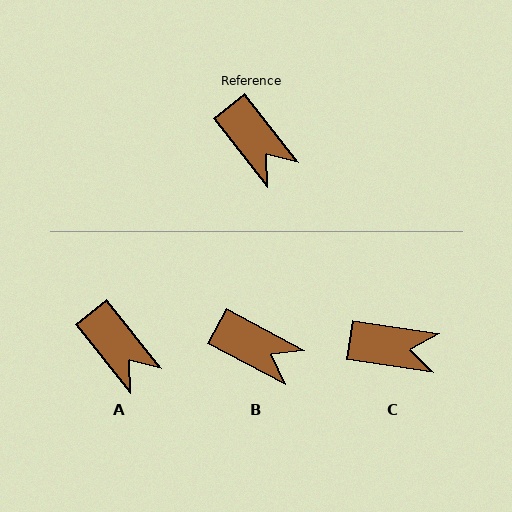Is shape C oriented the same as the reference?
No, it is off by about 43 degrees.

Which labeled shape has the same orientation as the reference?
A.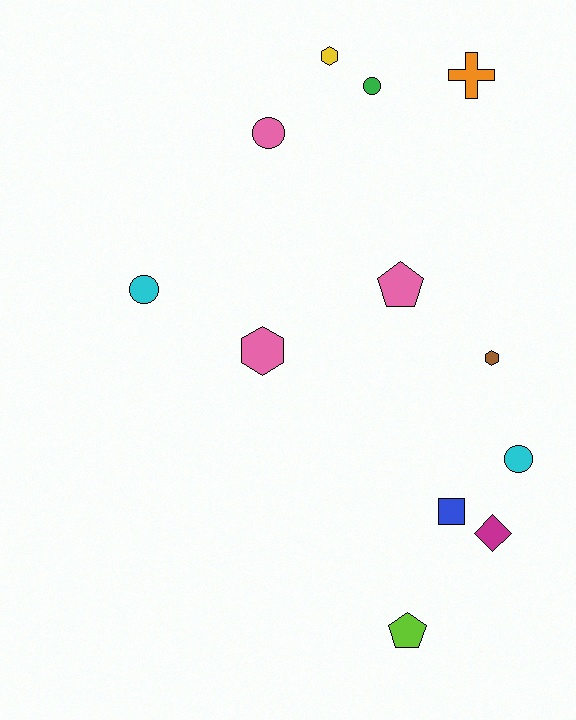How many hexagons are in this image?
There are 3 hexagons.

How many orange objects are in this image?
There is 1 orange object.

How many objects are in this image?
There are 12 objects.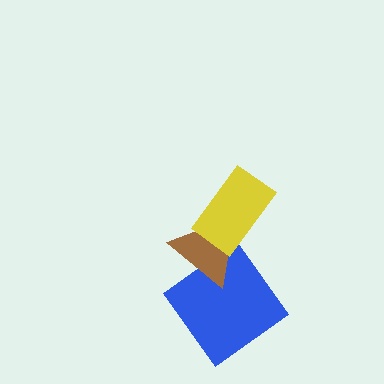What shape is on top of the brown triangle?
The yellow rectangle is on top of the brown triangle.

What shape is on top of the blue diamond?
The brown triangle is on top of the blue diamond.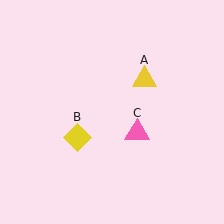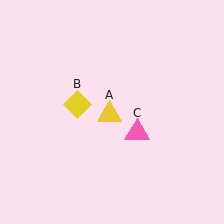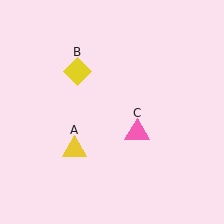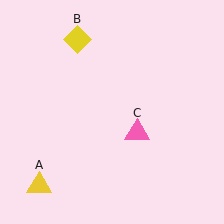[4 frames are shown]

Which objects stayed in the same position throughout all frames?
Pink triangle (object C) remained stationary.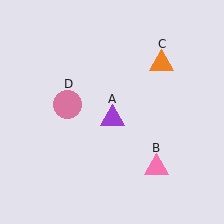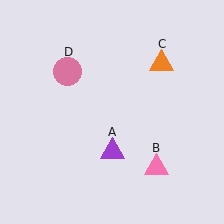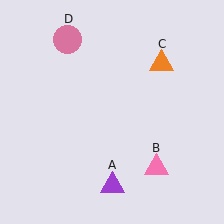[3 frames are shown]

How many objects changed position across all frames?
2 objects changed position: purple triangle (object A), pink circle (object D).